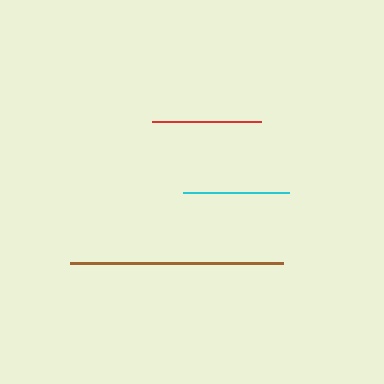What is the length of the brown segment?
The brown segment is approximately 212 pixels long.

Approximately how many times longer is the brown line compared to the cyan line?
The brown line is approximately 2.0 times the length of the cyan line.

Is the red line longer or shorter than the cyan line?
The red line is longer than the cyan line.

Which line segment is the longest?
The brown line is the longest at approximately 212 pixels.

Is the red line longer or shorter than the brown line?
The brown line is longer than the red line.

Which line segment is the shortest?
The cyan line is the shortest at approximately 106 pixels.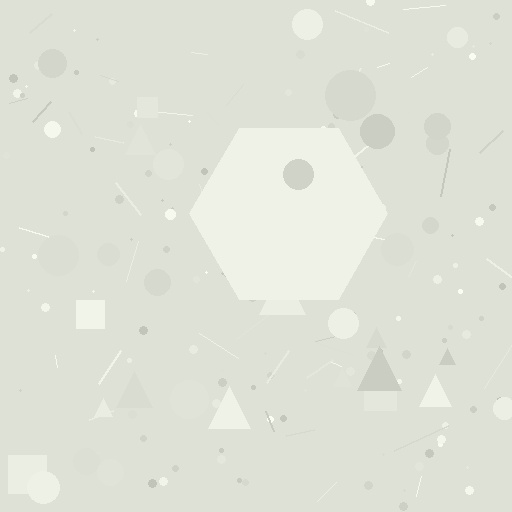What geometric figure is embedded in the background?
A hexagon is embedded in the background.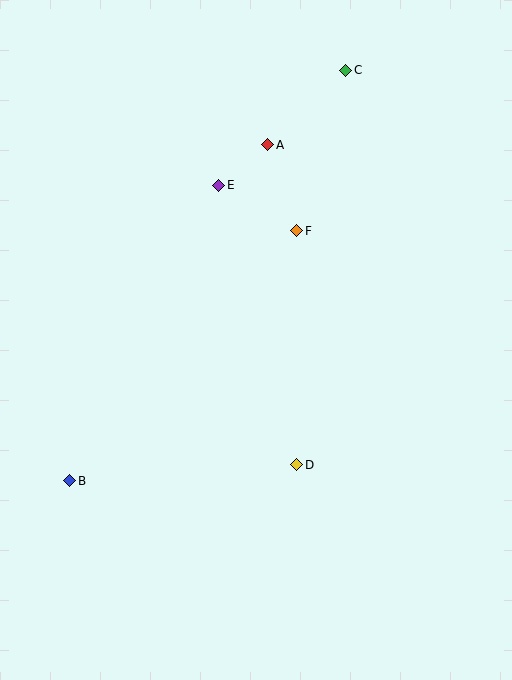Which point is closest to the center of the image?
Point F at (297, 231) is closest to the center.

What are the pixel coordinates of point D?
Point D is at (297, 465).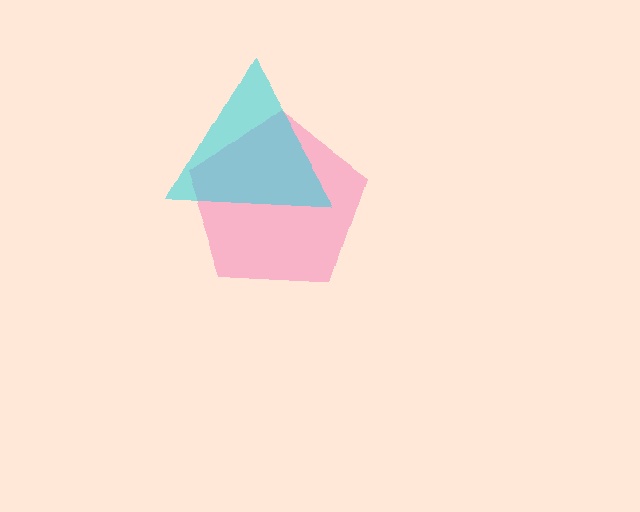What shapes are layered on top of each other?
The layered shapes are: a pink pentagon, a cyan triangle.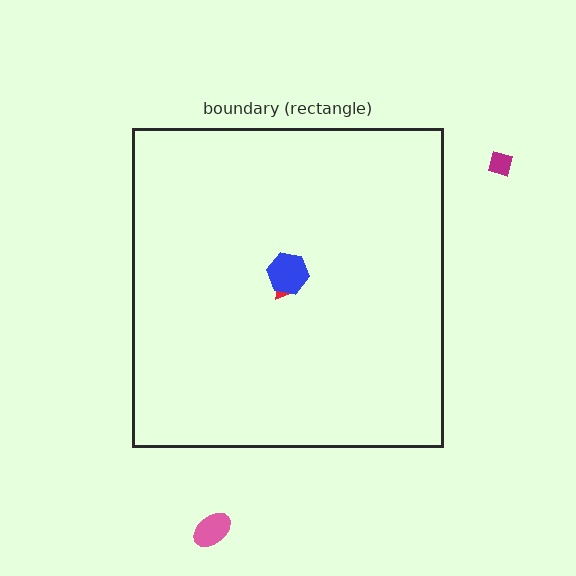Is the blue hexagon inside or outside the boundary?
Inside.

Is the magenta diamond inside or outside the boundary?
Outside.